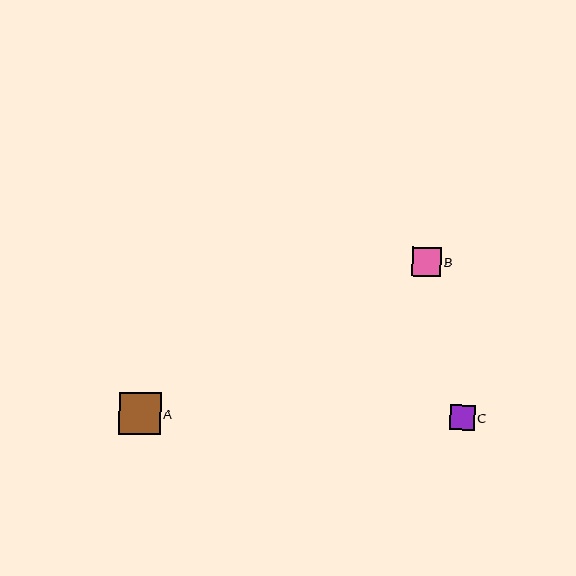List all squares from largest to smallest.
From largest to smallest: A, B, C.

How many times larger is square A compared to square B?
Square A is approximately 1.4 times the size of square B.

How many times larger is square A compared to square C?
Square A is approximately 1.7 times the size of square C.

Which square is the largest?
Square A is the largest with a size of approximately 42 pixels.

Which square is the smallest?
Square C is the smallest with a size of approximately 25 pixels.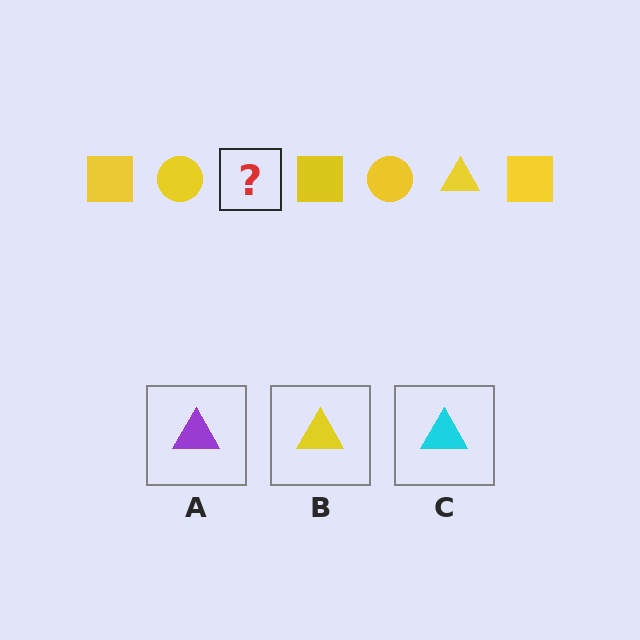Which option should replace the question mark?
Option B.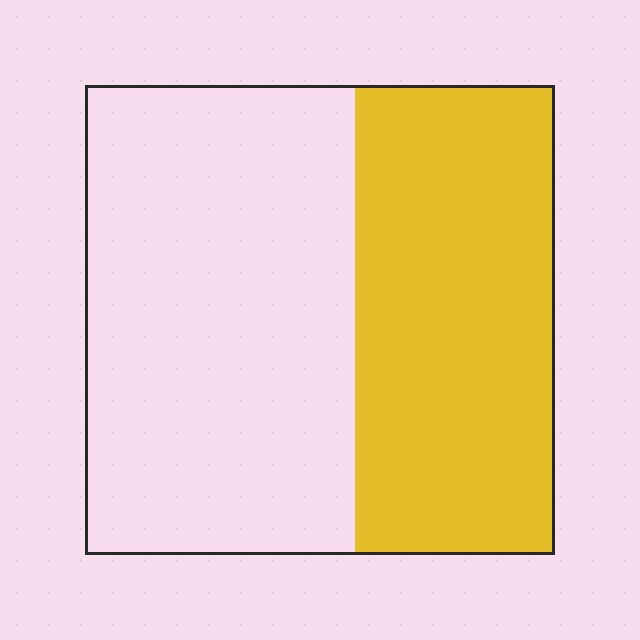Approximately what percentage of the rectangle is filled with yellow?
Approximately 45%.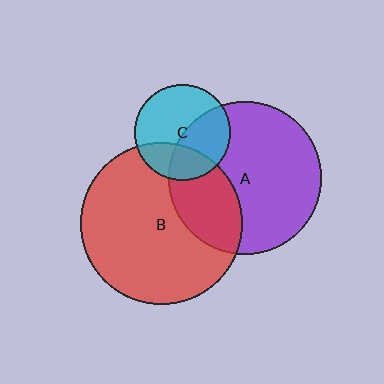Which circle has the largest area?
Circle B (red).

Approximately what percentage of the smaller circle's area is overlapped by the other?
Approximately 30%.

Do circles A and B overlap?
Yes.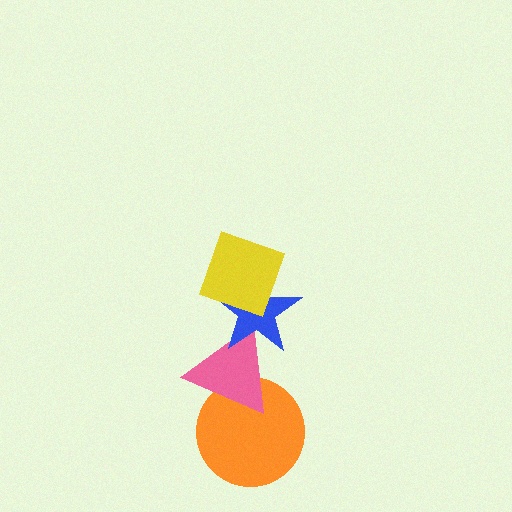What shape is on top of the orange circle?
The pink triangle is on top of the orange circle.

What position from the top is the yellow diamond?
The yellow diamond is 1st from the top.